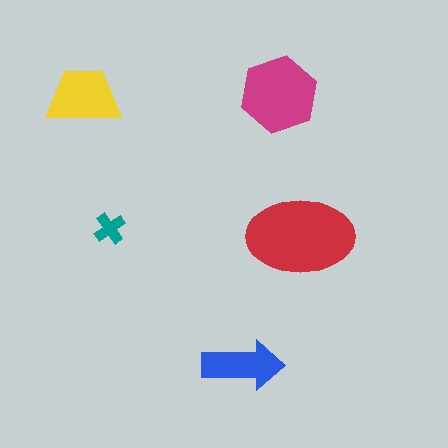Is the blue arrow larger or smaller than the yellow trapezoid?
Smaller.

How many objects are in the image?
There are 5 objects in the image.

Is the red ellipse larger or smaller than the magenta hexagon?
Larger.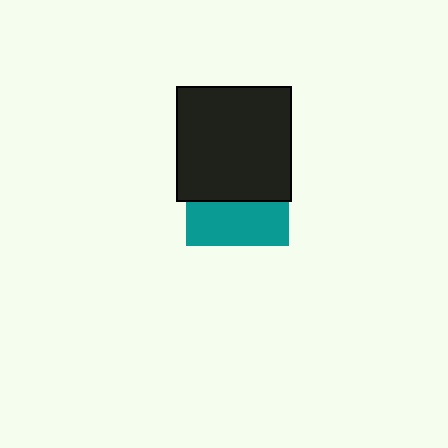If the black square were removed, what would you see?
You would see the complete teal square.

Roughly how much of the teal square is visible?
A small part of it is visible (roughly 43%).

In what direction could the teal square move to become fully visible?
The teal square could move down. That would shift it out from behind the black square entirely.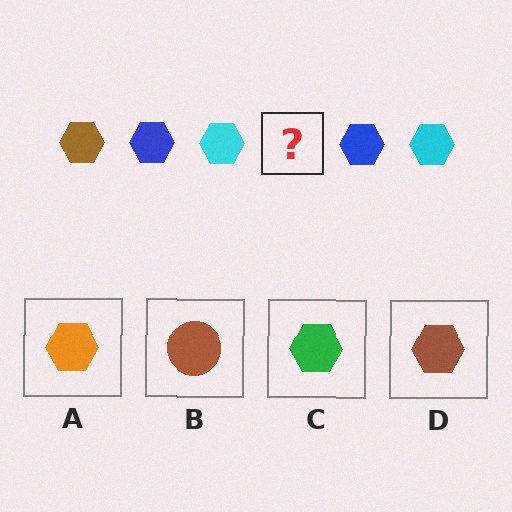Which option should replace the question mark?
Option D.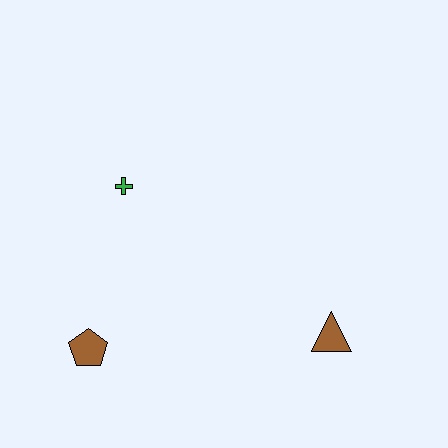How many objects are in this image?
There are 3 objects.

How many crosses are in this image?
There is 1 cross.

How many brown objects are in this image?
There are 2 brown objects.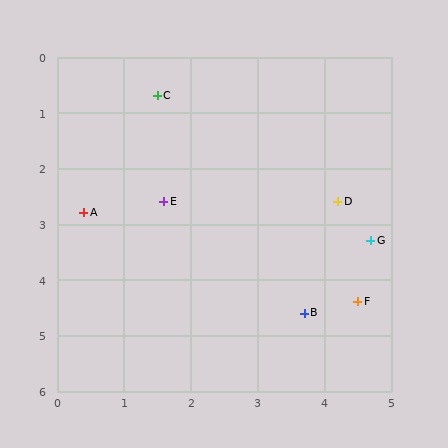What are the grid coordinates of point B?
Point B is at approximately (3.7, 4.6).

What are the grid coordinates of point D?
Point D is at approximately (4.2, 2.6).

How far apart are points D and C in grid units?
Points D and C are about 3.3 grid units apart.